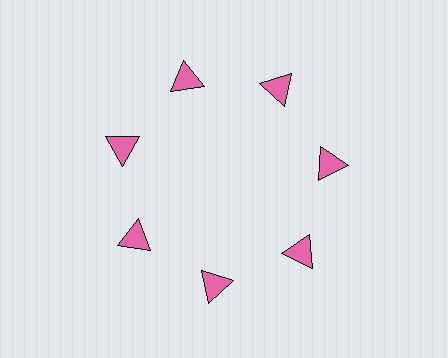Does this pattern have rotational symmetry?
Yes, this pattern has 7-fold rotational symmetry. It looks the same after rotating 51 degrees around the center.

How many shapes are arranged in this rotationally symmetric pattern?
There are 7 shapes, arranged in 7 groups of 1.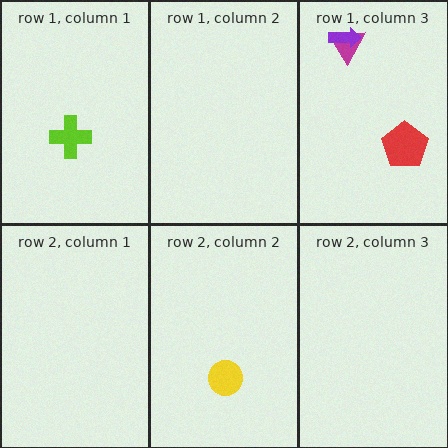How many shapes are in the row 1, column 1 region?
1.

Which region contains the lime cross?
The row 1, column 1 region.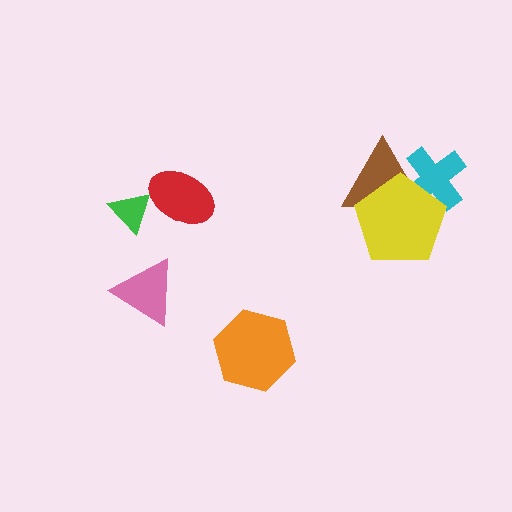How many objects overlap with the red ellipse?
1 object overlaps with the red ellipse.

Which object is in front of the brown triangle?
The yellow pentagon is in front of the brown triangle.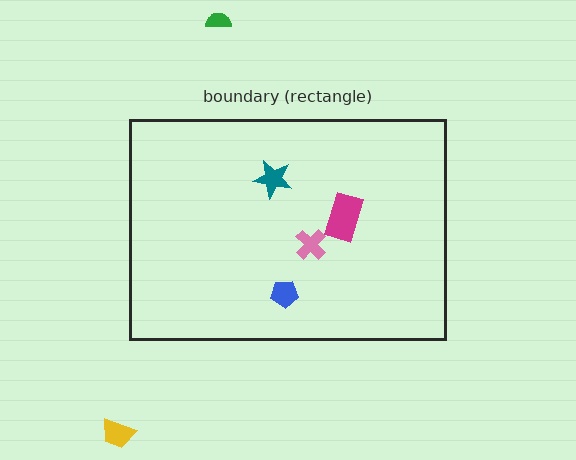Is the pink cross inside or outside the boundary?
Inside.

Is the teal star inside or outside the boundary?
Inside.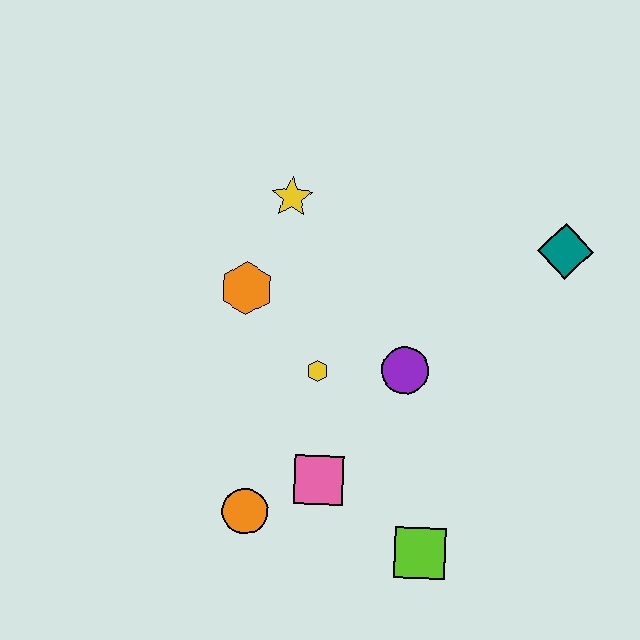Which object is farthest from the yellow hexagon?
The teal diamond is farthest from the yellow hexagon.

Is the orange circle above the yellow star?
No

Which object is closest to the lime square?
The pink square is closest to the lime square.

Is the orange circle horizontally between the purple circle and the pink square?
No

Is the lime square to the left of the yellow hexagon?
No